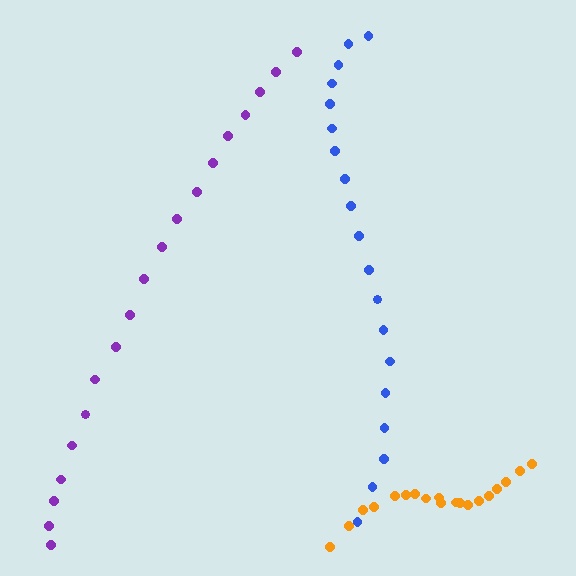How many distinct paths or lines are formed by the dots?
There are 3 distinct paths.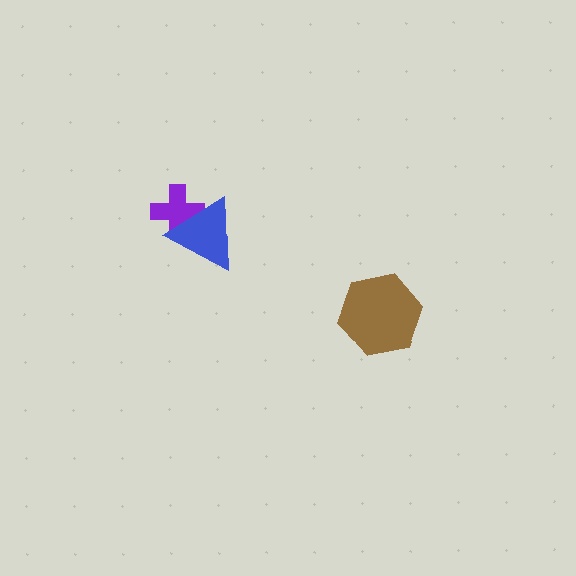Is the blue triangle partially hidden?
No, no other shape covers it.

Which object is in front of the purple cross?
The blue triangle is in front of the purple cross.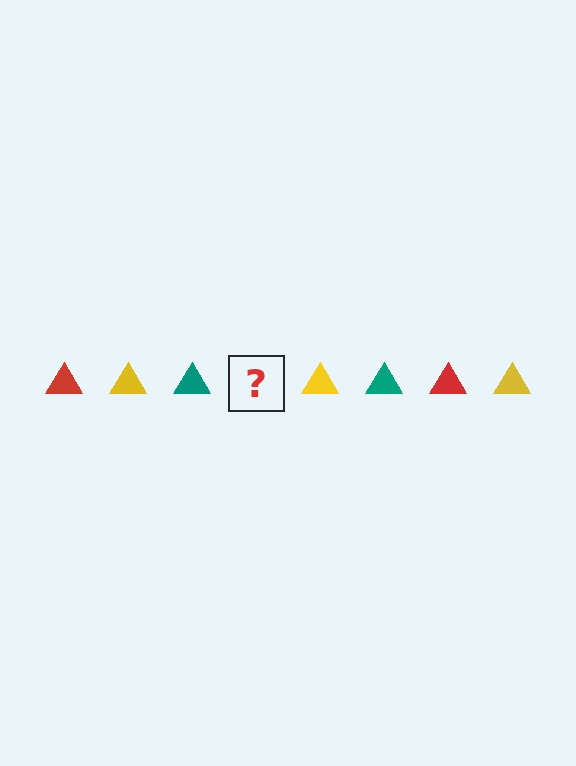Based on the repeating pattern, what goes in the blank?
The blank should be a red triangle.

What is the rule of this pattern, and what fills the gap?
The rule is that the pattern cycles through red, yellow, teal triangles. The gap should be filled with a red triangle.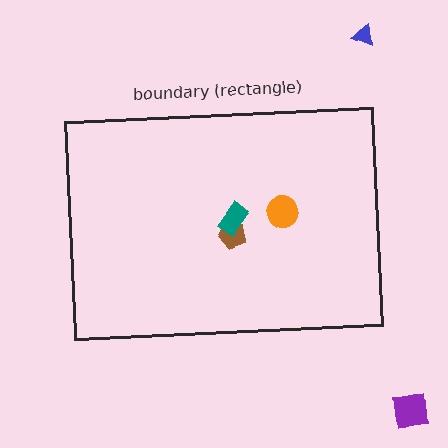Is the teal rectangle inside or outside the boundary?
Inside.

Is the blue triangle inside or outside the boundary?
Outside.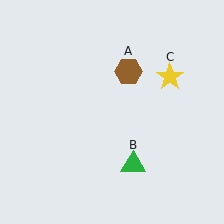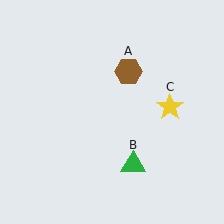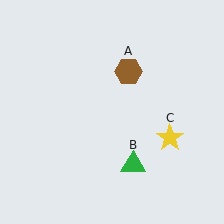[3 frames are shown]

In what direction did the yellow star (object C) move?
The yellow star (object C) moved down.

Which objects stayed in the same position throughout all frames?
Brown hexagon (object A) and green triangle (object B) remained stationary.